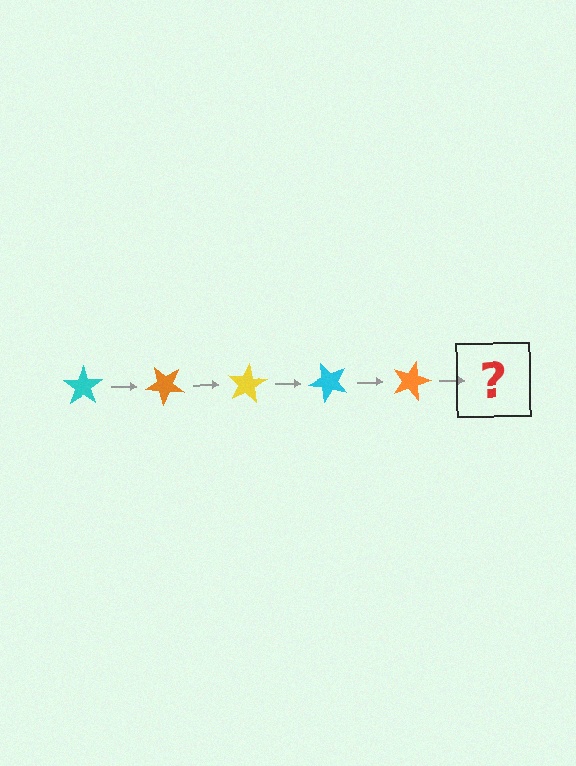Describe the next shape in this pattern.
It should be a yellow star, rotated 200 degrees from the start.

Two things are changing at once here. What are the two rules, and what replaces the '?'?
The two rules are that it rotates 40 degrees each step and the color cycles through cyan, orange, and yellow. The '?' should be a yellow star, rotated 200 degrees from the start.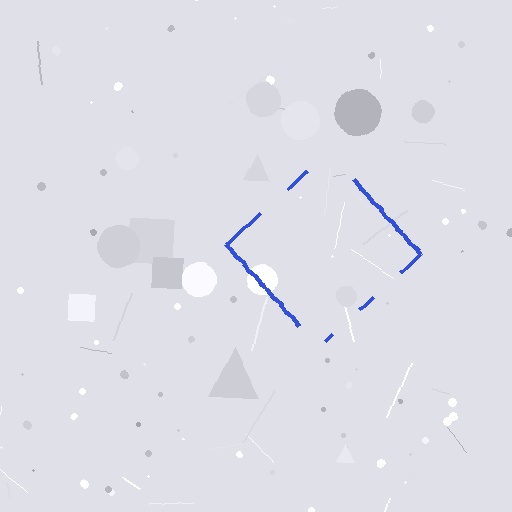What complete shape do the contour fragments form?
The contour fragments form a diamond.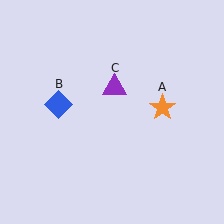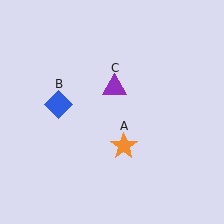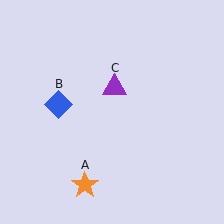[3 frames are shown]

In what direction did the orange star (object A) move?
The orange star (object A) moved down and to the left.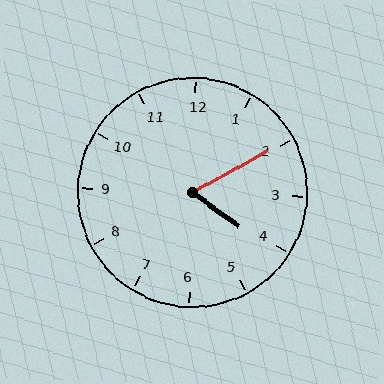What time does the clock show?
4:10.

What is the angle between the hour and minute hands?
Approximately 65 degrees.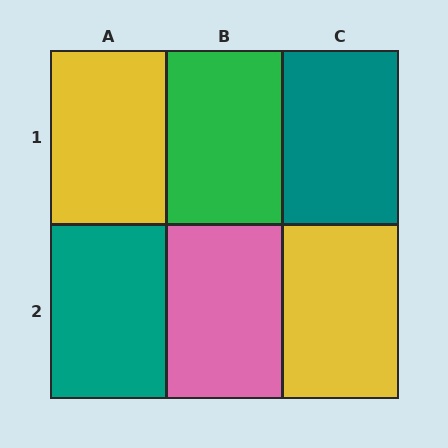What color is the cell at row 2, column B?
Pink.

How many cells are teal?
2 cells are teal.